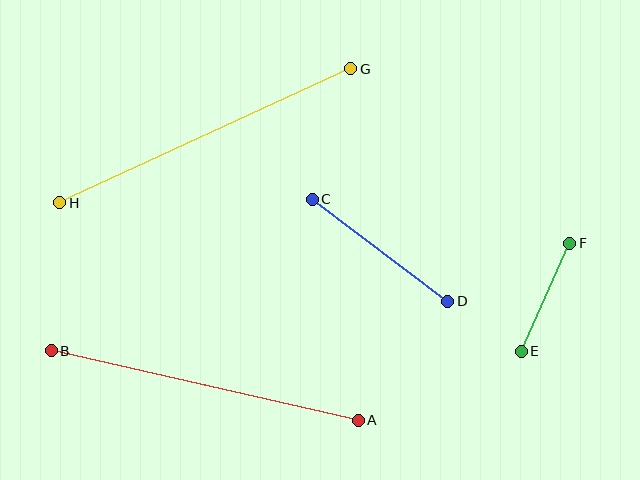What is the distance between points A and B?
The distance is approximately 315 pixels.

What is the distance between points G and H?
The distance is approximately 320 pixels.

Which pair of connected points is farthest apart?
Points G and H are farthest apart.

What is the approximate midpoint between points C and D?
The midpoint is at approximately (380, 250) pixels.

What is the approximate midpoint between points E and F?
The midpoint is at approximately (545, 297) pixels.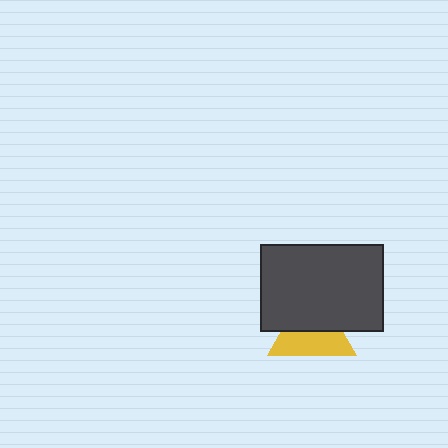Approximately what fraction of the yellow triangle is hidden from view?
Roughly 48% of the yellow triangle is hidden behind the dark gray rectangle.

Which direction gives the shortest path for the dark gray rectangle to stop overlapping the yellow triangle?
Moving up gives the shortest separation.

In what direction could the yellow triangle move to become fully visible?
The yellow triangle could move down. That would shift it out from behind the dark gray rectangle entirely.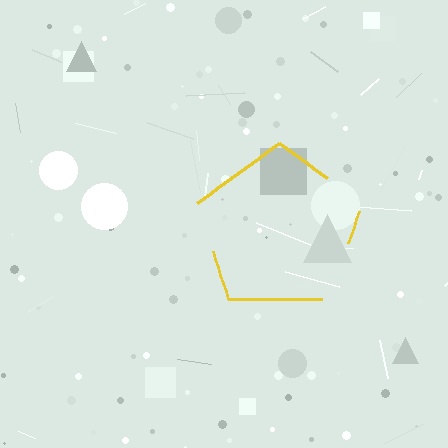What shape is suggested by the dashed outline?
The dashed outline suggests a pentagon.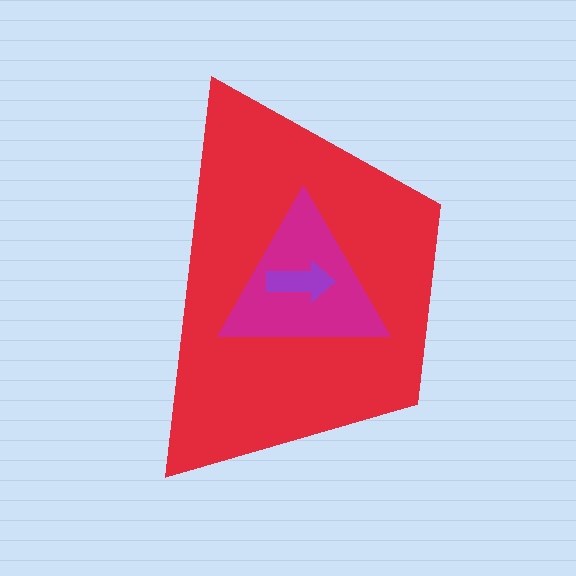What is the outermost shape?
The red trapezoid.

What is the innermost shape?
The purple arrow.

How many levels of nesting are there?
3.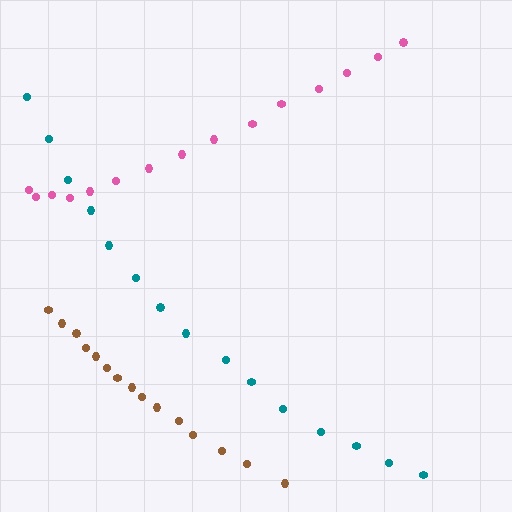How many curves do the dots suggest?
There are 3 distinct paths.